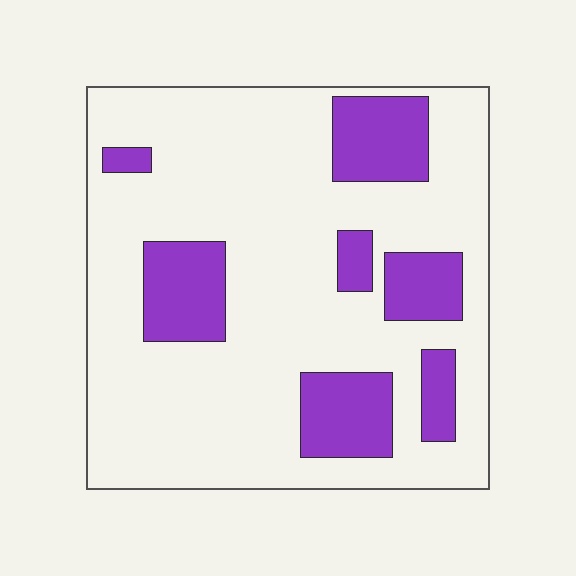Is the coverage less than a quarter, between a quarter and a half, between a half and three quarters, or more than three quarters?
Less than a quarter.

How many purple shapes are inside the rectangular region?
7.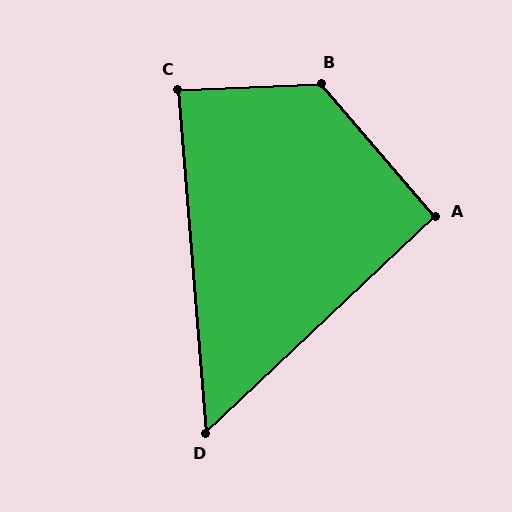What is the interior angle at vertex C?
Approximately 88 degrees (approximately right).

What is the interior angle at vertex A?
Approximately 92 degrees (approximately right).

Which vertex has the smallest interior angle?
D, at approximately 52 degrees.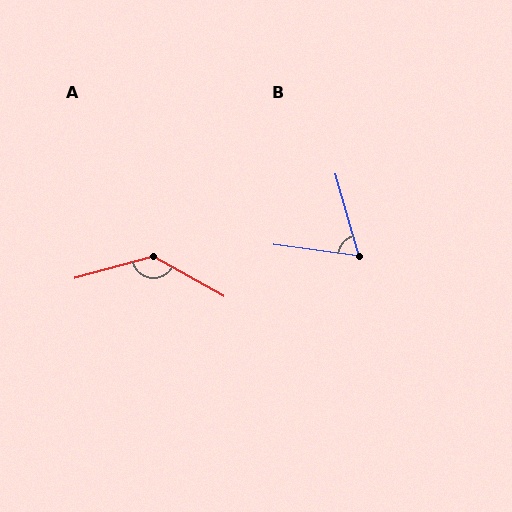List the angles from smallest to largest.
B (66°), A (135°).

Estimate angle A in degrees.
Approximately 135 degrees.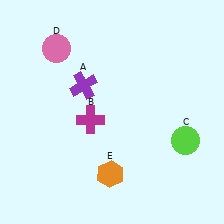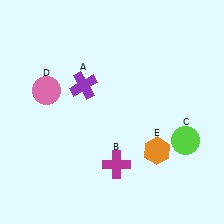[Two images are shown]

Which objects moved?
The objects that moved are: the magenta cross (B), the pink circle (D), the orange hexagon (E).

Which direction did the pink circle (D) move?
The pink circle (D) moved down.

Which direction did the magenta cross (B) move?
The magenta cross (B) moved down.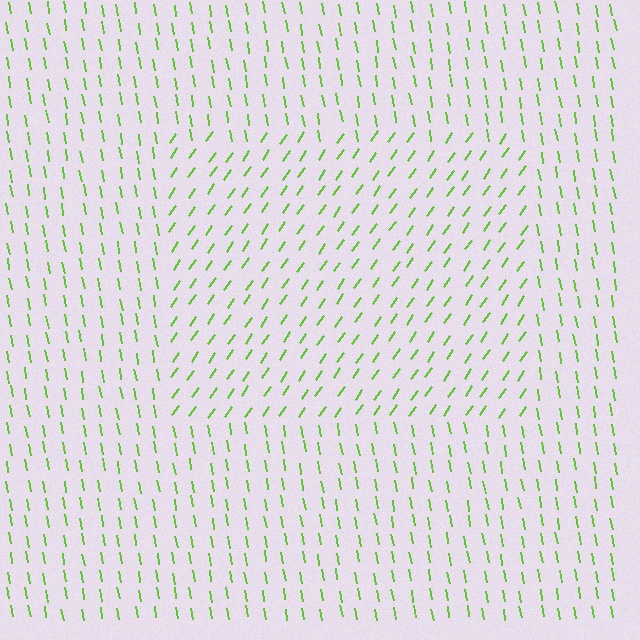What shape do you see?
I see a rectangle.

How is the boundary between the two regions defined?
The boundary is defined purely by a change in line orientation (approximately 45 degrees difference). All lines are the same color and thickness.